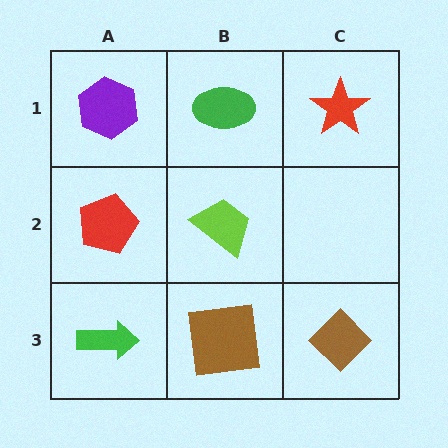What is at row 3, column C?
A brown diamond.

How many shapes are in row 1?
3 shapes.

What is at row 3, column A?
A green arrow.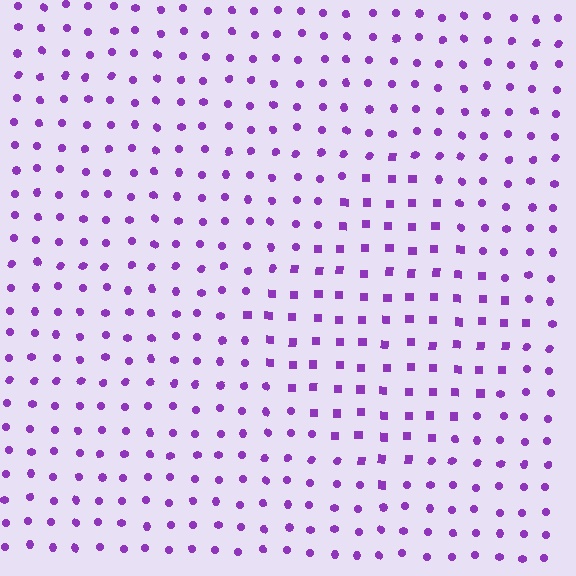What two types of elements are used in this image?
The image uses squares inside the diamond region and circles outside it.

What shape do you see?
I see a diamond.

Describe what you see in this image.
The image is filled with small purple elements arranged in a uniform grid. A diamond-shaped region contains squares, while the surrounding area contains circles. The boundary is defined purely by the change in element shape.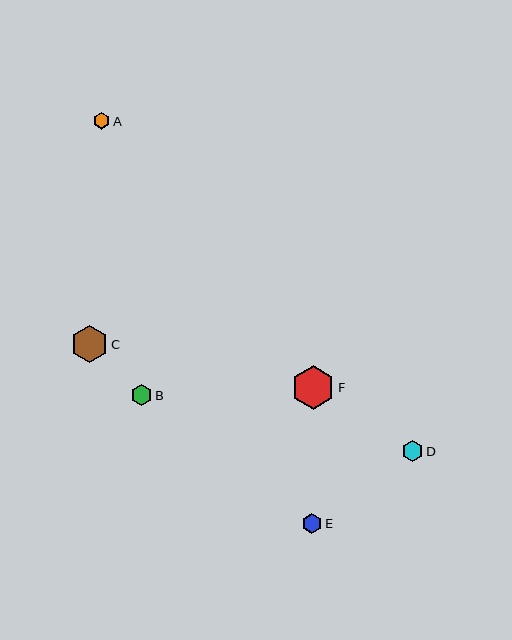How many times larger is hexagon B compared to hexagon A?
Hexagon B is approximately 1.3 times the size of hexagon A.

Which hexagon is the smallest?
Hexagon A is the smallest with a size of approximately 17 pixels.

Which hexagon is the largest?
Hexagon F is the largest with a size of approximately 43 pixels.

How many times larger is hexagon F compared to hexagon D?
Hexagon F is approximately 2.1 times the size of hexagon D.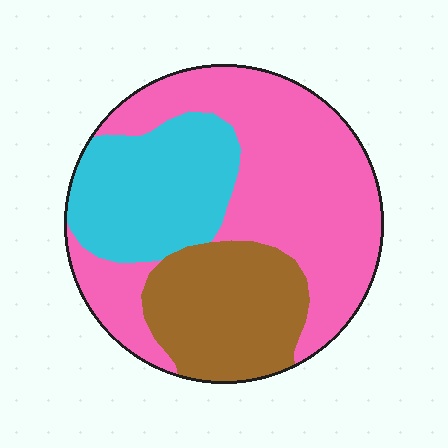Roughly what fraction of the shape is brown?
Brown covers 24% of the shape.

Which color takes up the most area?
Pink, at roughly 50%.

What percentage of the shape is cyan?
Cyan covers around 25% of the shape.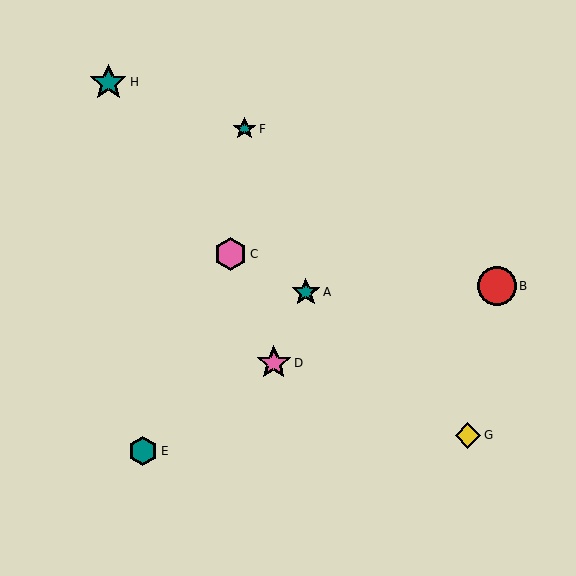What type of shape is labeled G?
Shape G is a yellow diamond.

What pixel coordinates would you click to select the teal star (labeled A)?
Click at (306, 292) to select the teal star A.